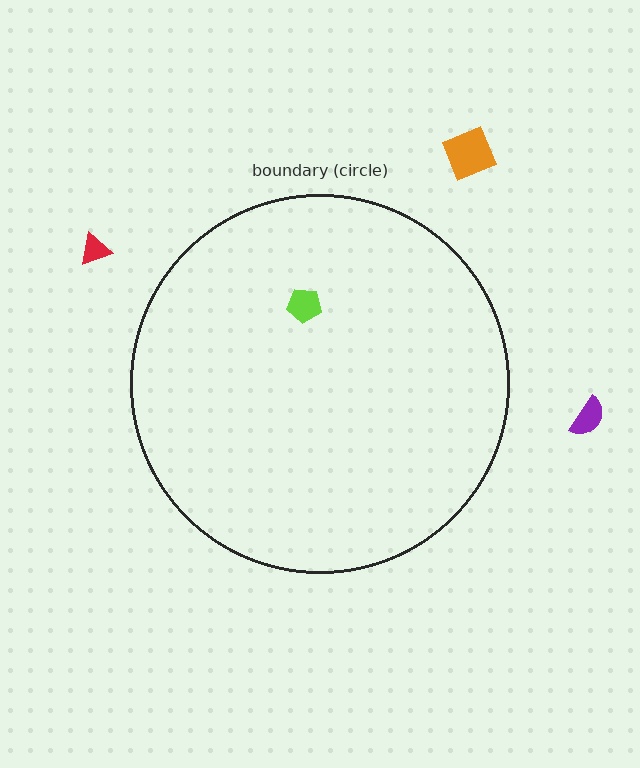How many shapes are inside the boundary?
1 inside, 3 outside.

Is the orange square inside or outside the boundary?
Outside.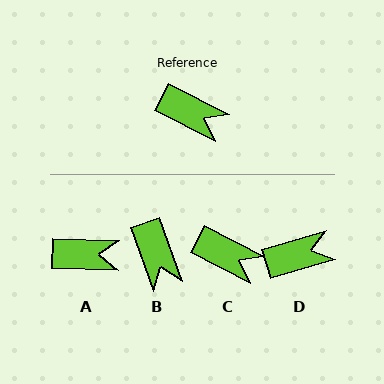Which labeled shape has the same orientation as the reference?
C.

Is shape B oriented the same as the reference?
No, it is off by about 44 degrees.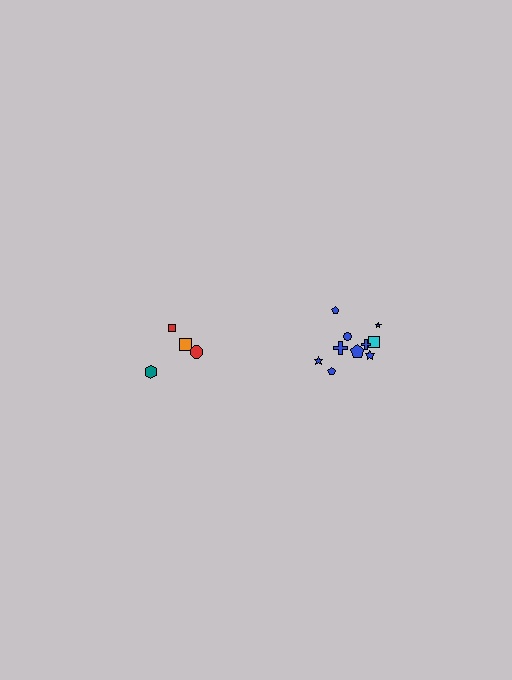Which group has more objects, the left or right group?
The right group.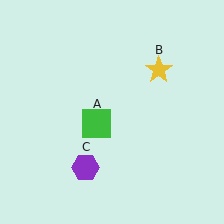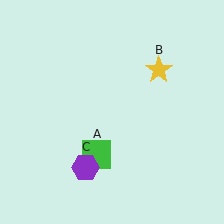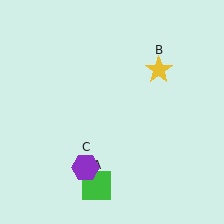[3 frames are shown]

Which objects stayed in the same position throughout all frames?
Yellow star (object B) and purple hexagon (object C) remained stationary.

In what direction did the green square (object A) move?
The green square (object A) moved down.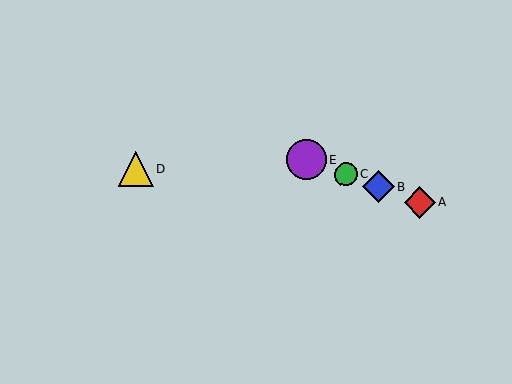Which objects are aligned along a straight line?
Objects A, B, C, E are aligned along a straight line.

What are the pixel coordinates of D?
Object D is at (136, 169).